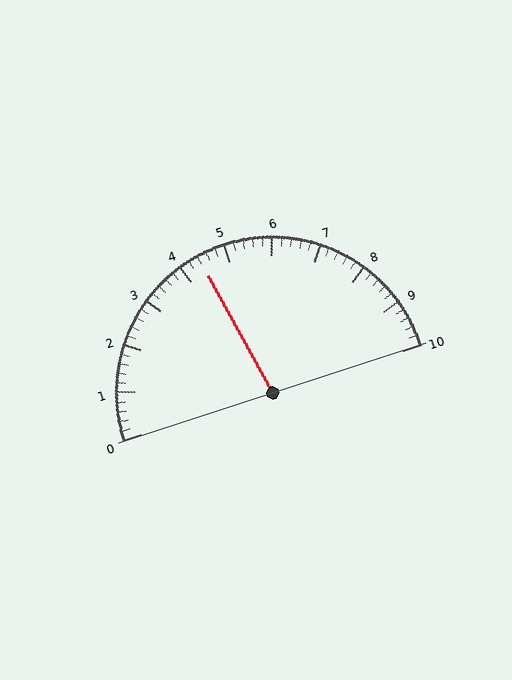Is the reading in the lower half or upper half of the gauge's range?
The reading is in the lower half of the range (0 to 10).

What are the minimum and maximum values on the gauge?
The gauge ranges from 0 to 10.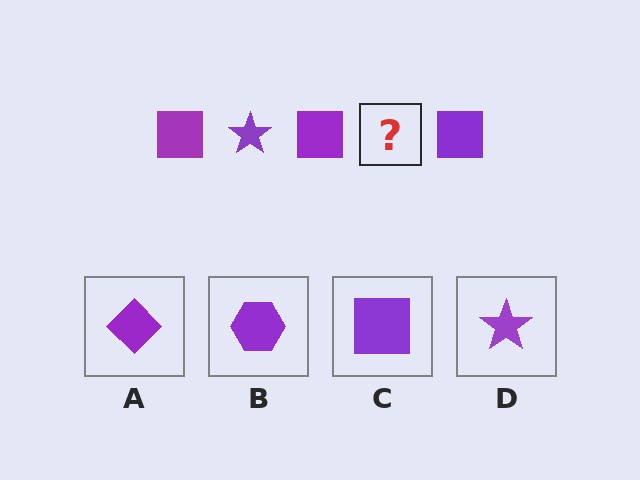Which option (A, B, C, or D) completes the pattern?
D.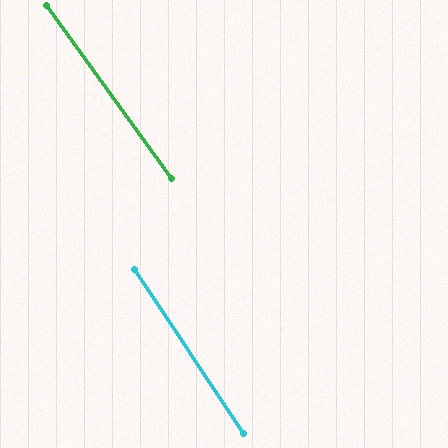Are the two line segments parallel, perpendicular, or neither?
Parallel — their directions differ by only 1.9°.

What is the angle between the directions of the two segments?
Approximately 2 degrees.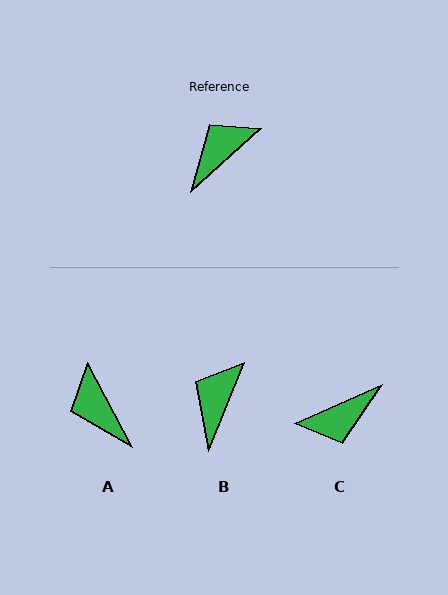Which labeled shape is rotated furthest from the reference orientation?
C, about 162 degrees away.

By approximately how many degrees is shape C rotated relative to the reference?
Approximately 162 degrees counter-clockwise.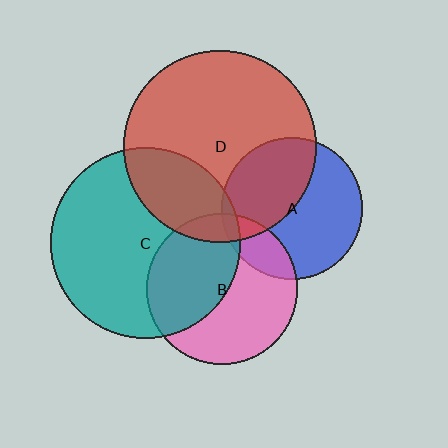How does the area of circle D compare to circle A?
Approximately 1.9 times.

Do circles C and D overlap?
Yes.